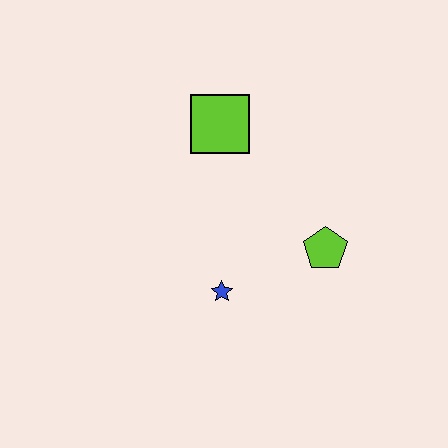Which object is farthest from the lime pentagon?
The lime square is farthest from the lime pentagon.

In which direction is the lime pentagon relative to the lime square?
The lime pentagon is below the lime square.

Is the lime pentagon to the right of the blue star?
Yes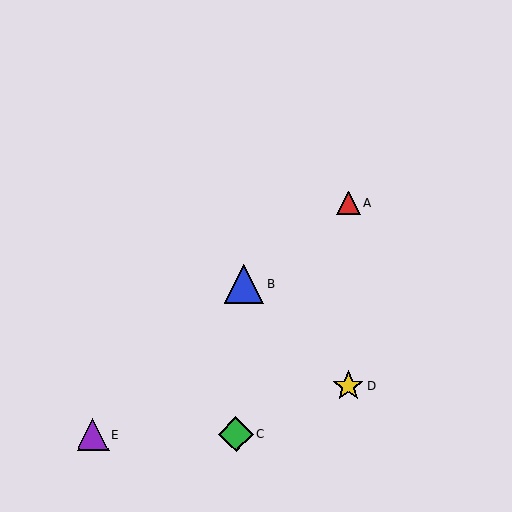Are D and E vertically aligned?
No, D is at x≈349 and E is at x≈93.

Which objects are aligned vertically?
Objects A, D are aligned vertically.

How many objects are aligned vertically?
2 objects (A, D) are aligned vertically.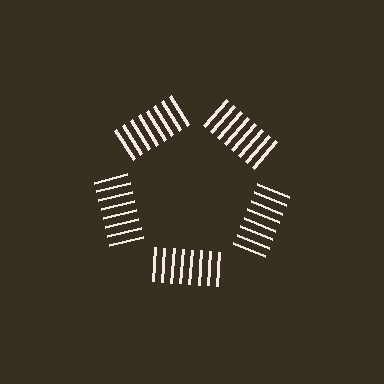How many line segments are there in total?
40 — 8 along each of the 5 edges.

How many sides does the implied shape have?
5 sides — the line-ends trace a pentagon.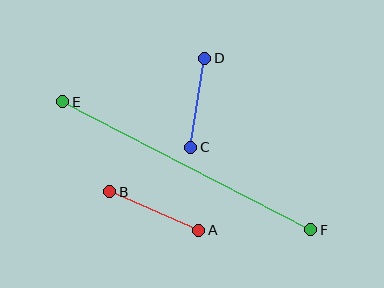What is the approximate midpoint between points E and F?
The midpoint is at approximately (187, 166) pixels.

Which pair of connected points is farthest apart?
Points E and F are farthest apart.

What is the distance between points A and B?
The distance is approximately 97 pixels.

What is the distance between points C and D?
The distance is approximately 90 pixels.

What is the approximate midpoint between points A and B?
The midpoint is at approximately (154, 211) pixels.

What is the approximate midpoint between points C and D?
The midpoint is at approximately (198, 103) pixels.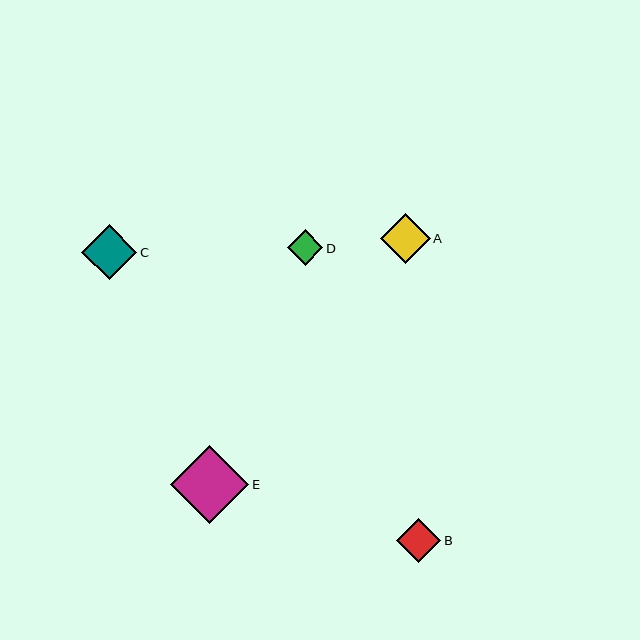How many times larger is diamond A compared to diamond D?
Diamond A is approximately 1.4 times the size of diamond D.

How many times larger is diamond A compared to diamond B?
Diamond A is approximately 1.1 times the size of diamond B.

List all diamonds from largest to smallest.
From largest to smallest: E, C, A, B, D.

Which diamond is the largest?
Diamond E is the largest with a size of approximately 78 pixels.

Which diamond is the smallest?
Diamond D is the smallest with a size of approximately 36 pixels.